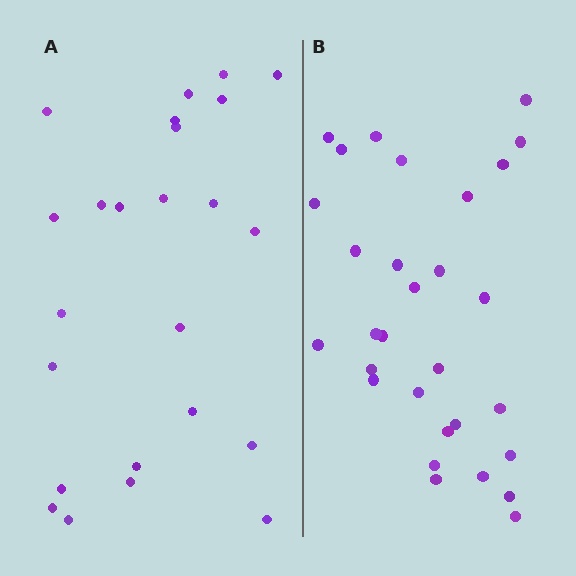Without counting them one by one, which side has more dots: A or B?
Region B (the right region) has more dots.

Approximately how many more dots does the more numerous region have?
Region B has about 6 more dots than region A.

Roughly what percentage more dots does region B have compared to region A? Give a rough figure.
About 25% more.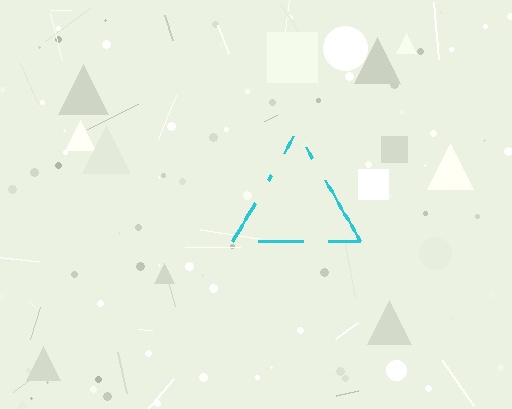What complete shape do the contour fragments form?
The contour fragments form a triangle.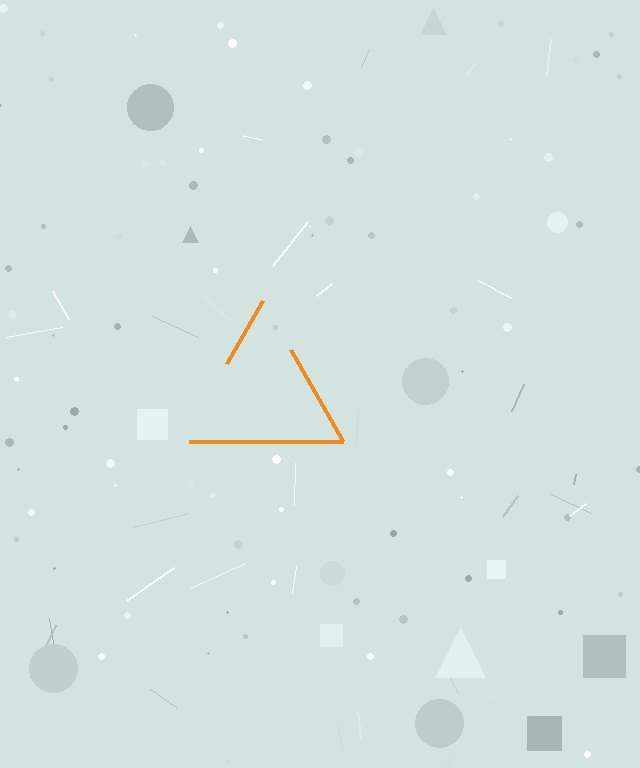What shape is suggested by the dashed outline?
The dashed outline suggests a triangle.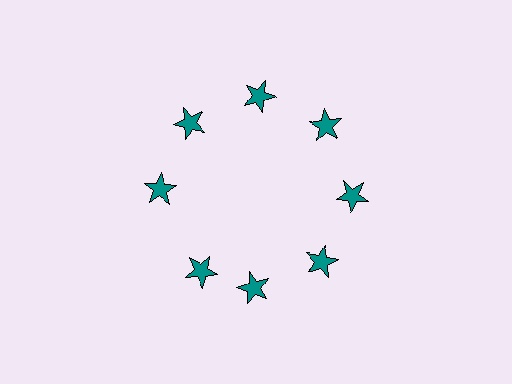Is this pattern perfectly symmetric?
No. The 8 teal stars are arranged in a ring, but one element near the 8 o'clock position is rotated out of alignment along the ring, breaking the 8-fold rotational symmetry.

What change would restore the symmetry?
The symmetry would be restored by rotating it back into even spacing with its neighbors so that all 8 stars sit at equal angles and equal distance from the center.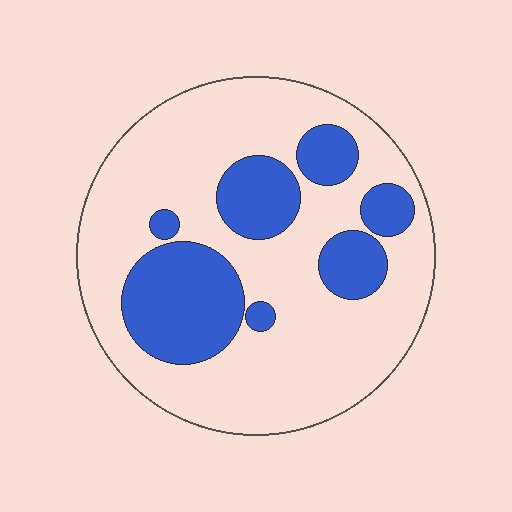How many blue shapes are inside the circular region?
7.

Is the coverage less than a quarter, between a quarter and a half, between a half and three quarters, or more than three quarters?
Between a quarter and a half.